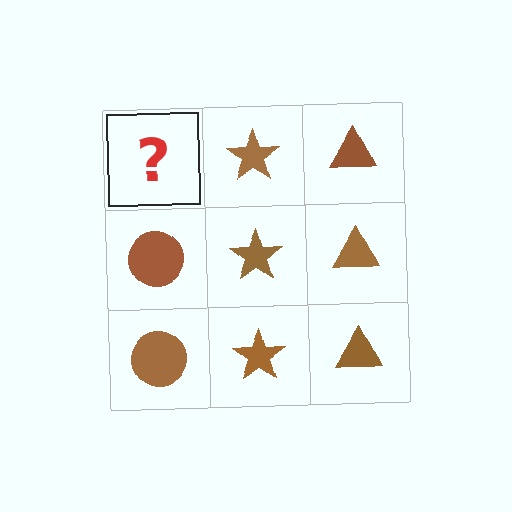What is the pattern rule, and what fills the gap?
The rule is that each column has a consistent shape. The gap should be filled with a brown circle.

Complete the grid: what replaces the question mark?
The question mark should be replaced with a brown circle.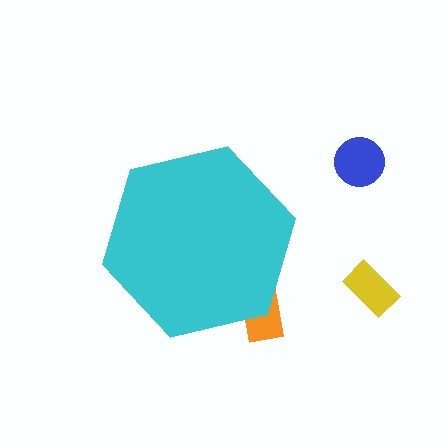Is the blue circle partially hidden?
No, the blue circle is fully visible.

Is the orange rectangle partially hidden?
Yes, the orange rectangle is partially hidden behind the cyan hexagon.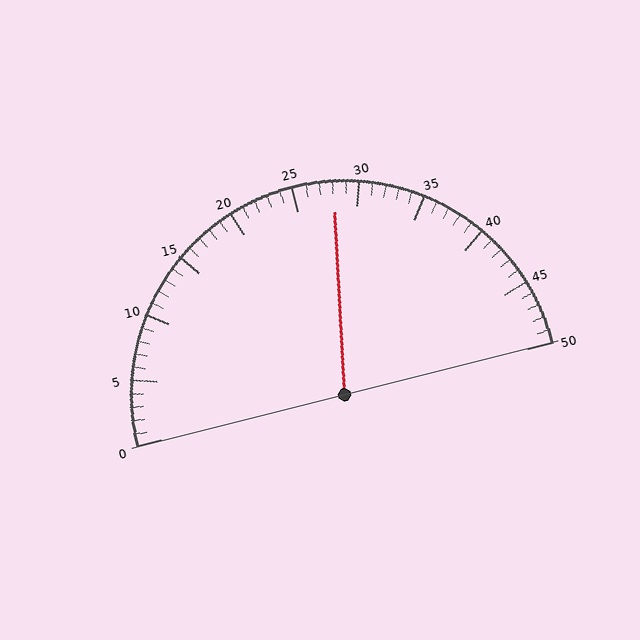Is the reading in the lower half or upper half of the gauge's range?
The reading is in the upper half of the range (0 to 50).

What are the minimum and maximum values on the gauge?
The gauge ranges from 0 to 50.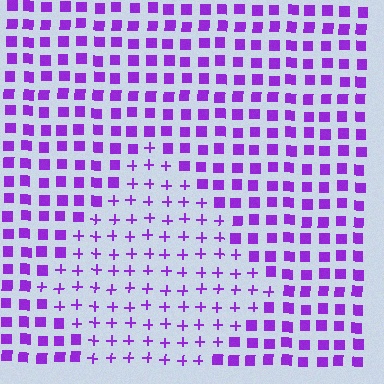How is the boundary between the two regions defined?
The boundary is defined by a change in element shape: plus signs inside vs. squares outside. All elements share the same color and spacing.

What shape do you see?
I see a diamond.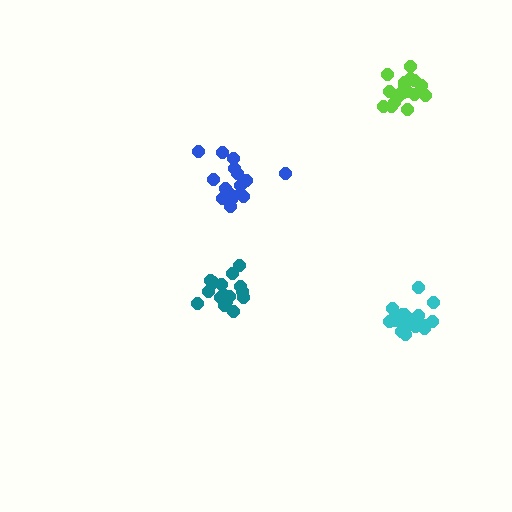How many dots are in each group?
Group 1: 16 dots, Group 2: 18 dots, Group 3: 19 dots, Group 4: 17 dots (70 total).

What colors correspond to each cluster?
The clusters are colored: teal, lime, cyan, blue.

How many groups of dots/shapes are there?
There are 4 groups.